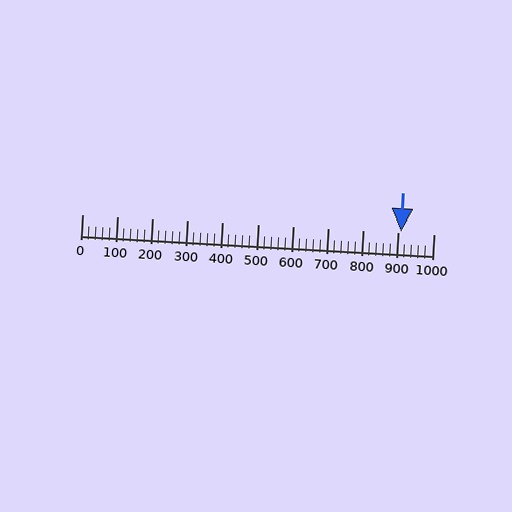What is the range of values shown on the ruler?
The ruler shows values from 0 to 1000.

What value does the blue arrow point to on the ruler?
The blue arrow points to approximately 908.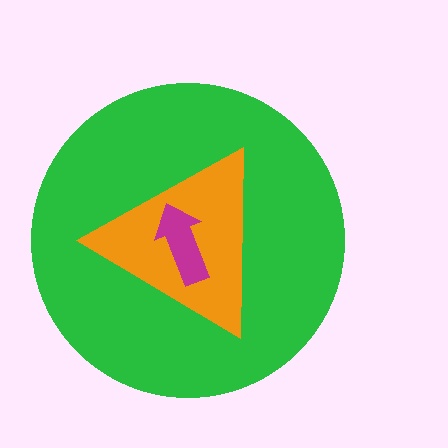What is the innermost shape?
The magenta arrow.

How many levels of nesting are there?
3.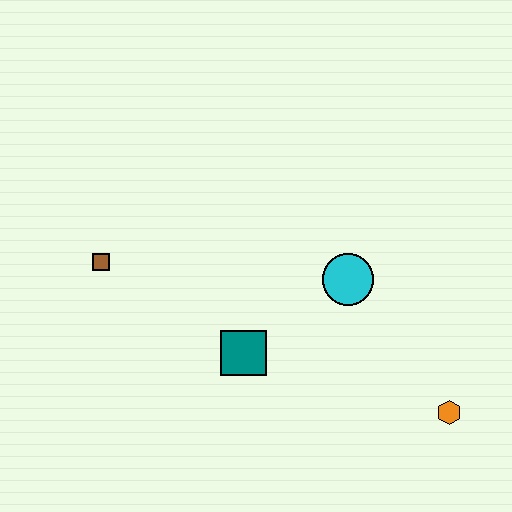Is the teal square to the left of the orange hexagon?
Yes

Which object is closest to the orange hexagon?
The cyan circle is closest to the orange hexagon.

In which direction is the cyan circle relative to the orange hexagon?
The cyan circle is above the orange hexagon.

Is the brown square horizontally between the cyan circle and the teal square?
No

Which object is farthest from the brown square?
The orange hexagon is farthest from the brown square.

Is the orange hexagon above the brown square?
No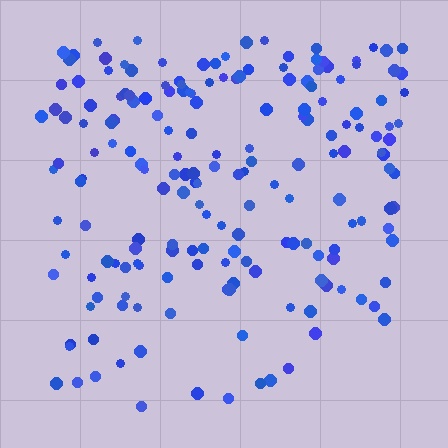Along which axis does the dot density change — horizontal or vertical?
Vertical.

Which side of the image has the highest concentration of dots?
The top.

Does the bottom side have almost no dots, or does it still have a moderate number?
Still a moderate number, just noticeably fewer than the top.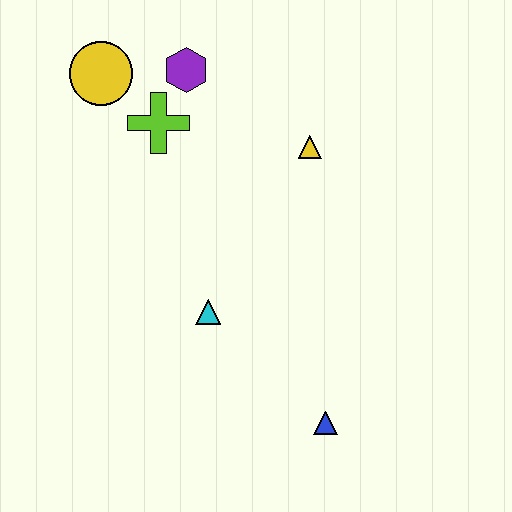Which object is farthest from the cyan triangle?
The yellow circle is farthest from the cyan triangle.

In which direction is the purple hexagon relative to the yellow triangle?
The purple hexagon is to the left of the yellow triangle.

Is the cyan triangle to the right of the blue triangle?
No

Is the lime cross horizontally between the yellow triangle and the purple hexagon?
No